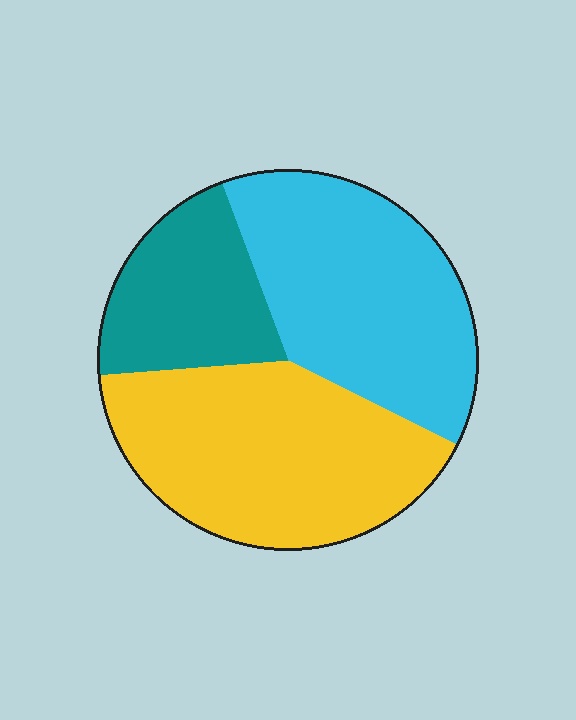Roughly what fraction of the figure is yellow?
Yellow covers roughly 40% of the figure.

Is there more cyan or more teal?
Cyan.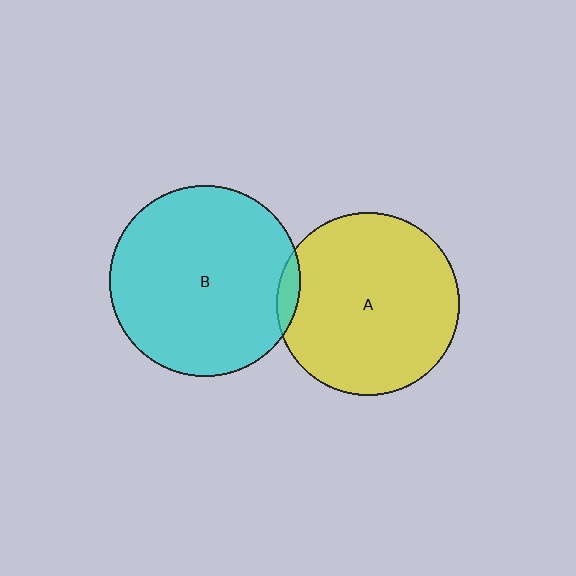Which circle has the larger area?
Circle B (cyan).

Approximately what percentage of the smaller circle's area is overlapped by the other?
Approximately 5%.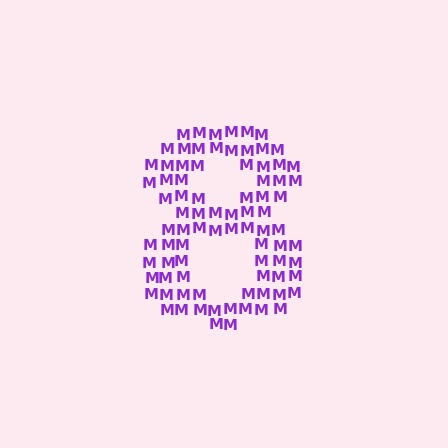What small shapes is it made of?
It is made of small letter M's.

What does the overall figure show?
The overall figure shows the digit 8.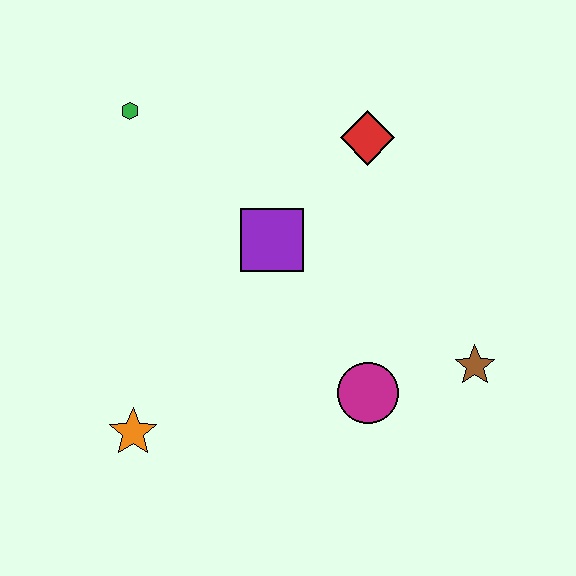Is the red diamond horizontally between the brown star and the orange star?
Yes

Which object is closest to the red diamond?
The purple square is closest to the red diamond.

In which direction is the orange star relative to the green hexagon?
The orange star is below the green hexagon.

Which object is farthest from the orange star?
The red diamond is farthest from the orange star.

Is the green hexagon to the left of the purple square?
Yes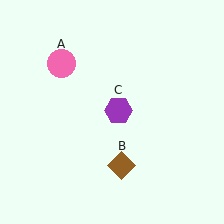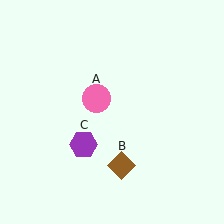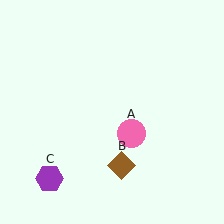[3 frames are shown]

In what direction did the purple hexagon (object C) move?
The purple hexagon (object C) moved down and to the left.